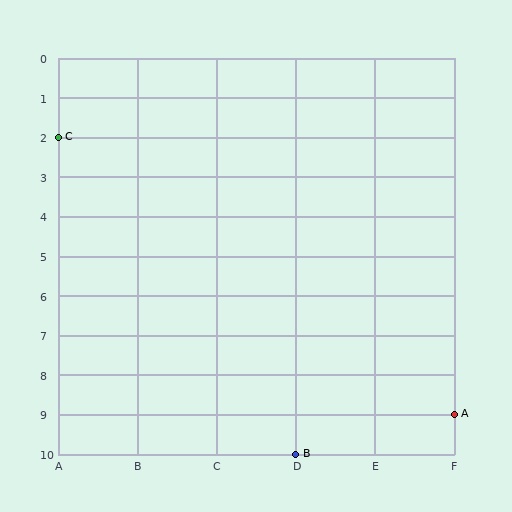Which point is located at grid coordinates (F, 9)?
Point A is at (F, 9).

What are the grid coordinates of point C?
Point C is at grid coordinates (A, 2).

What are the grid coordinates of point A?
Point A is at grid coordinates (F, 9).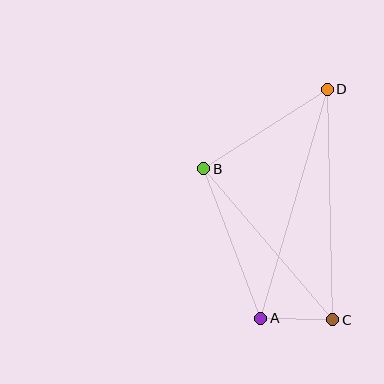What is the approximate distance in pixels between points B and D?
The distance between B and D is approximately 147 pixels.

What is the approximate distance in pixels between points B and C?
The distance between B and C is approximately 198 pixels.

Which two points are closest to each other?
Points A and C are closest to each other.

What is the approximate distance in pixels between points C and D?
The distance between C and D is approximately 231 pixels.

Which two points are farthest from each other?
Points A and D are farthest from each other.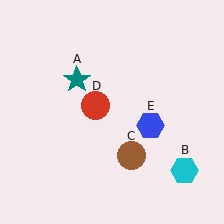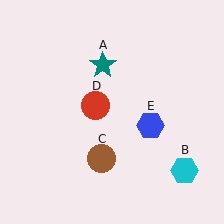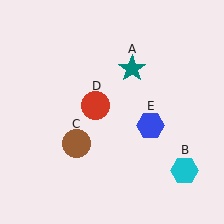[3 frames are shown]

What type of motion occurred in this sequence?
The teal star (object A), brown circle (object C) rotated clockwise around the center of the scene.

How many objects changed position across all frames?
2 objects changed position: teal star (object A), brown circle (object C).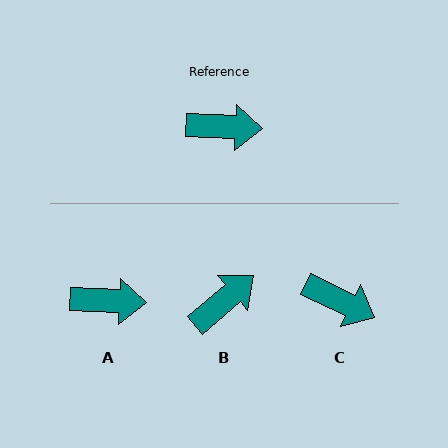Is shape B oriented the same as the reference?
No, it is off by about 43 degrees.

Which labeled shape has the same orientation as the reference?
A.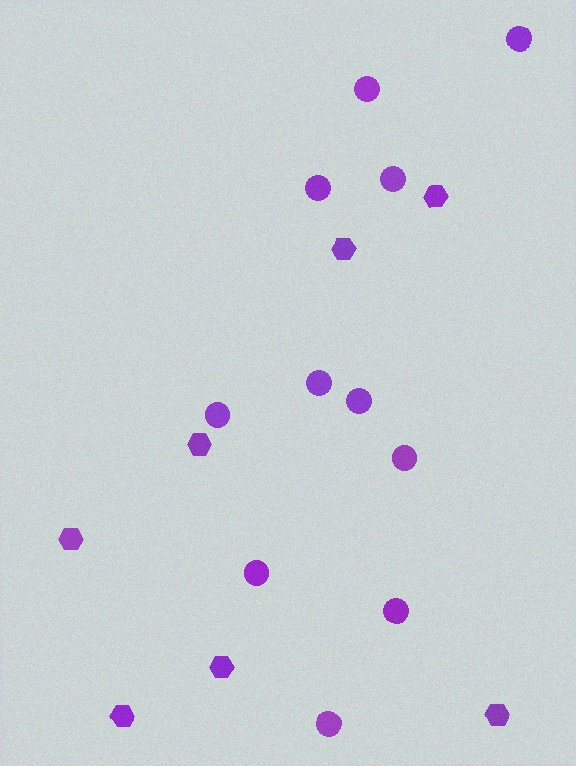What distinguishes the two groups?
There are 2 groups: one group of hexagons (7) and one group of circles (11).